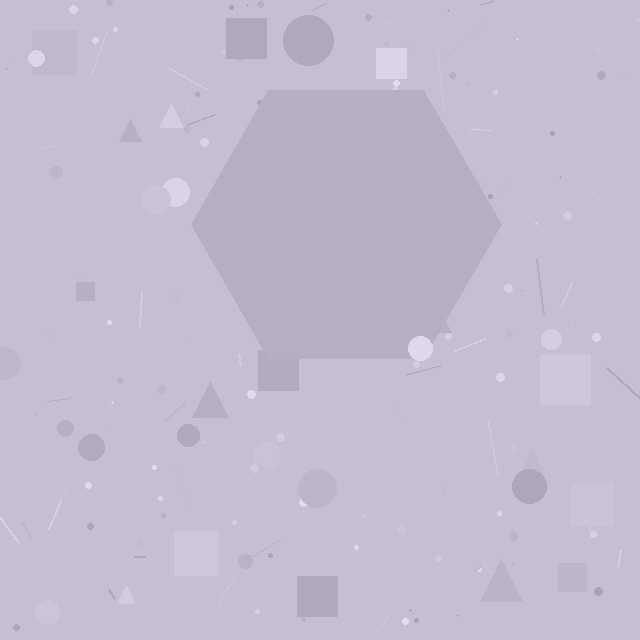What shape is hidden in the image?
A hexagon is hidden in the image.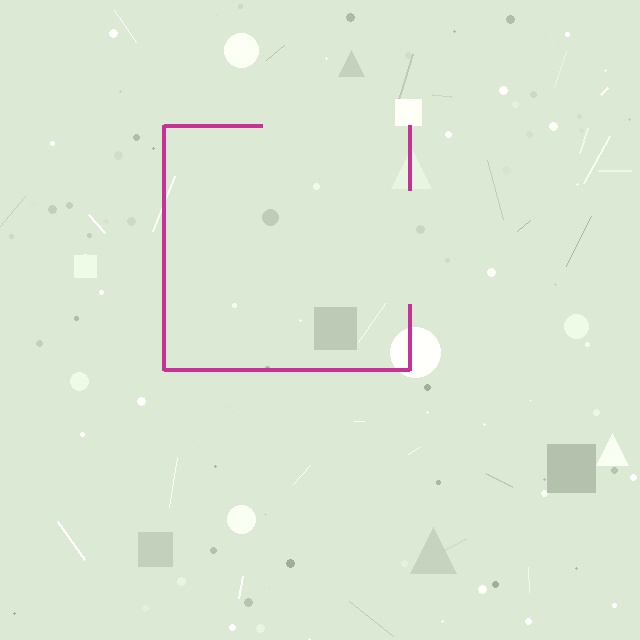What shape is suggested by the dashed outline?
The dashed outline suggests a square.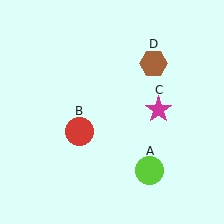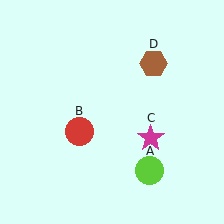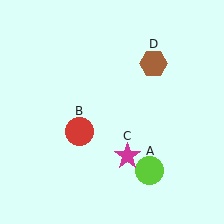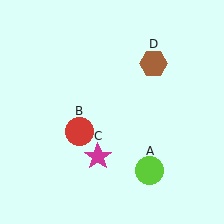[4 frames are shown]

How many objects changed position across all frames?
1 object changed position: magenta star (object C).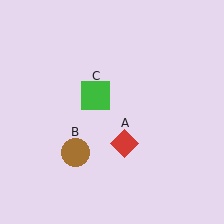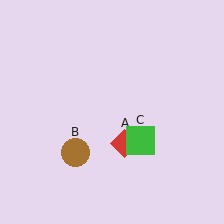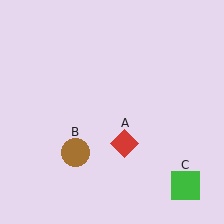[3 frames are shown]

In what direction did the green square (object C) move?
The green square (object C) moved down and to the right.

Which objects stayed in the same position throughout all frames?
Red diamond (object A) and brown circle (object B) remained stationary.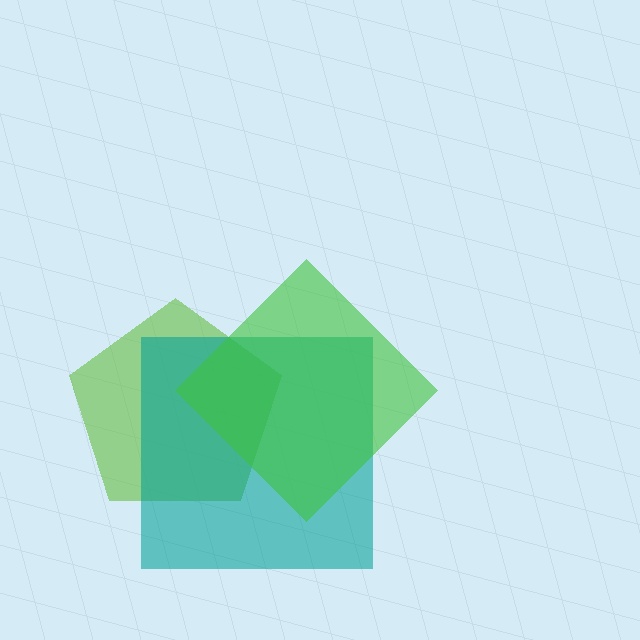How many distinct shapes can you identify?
There are 3 distinct shapes: a lime pentagon, a teal square, a green diamond.